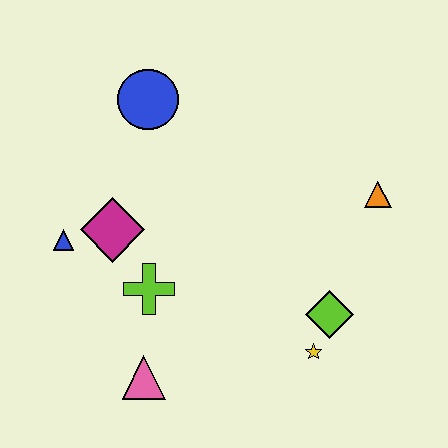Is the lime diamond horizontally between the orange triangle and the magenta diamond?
Yes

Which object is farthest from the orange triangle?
The blue triangle is farthest from the orange triangle.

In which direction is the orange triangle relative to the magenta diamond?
The orange triangle is to the right of the magenta diamond.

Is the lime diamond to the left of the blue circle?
No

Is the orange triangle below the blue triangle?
No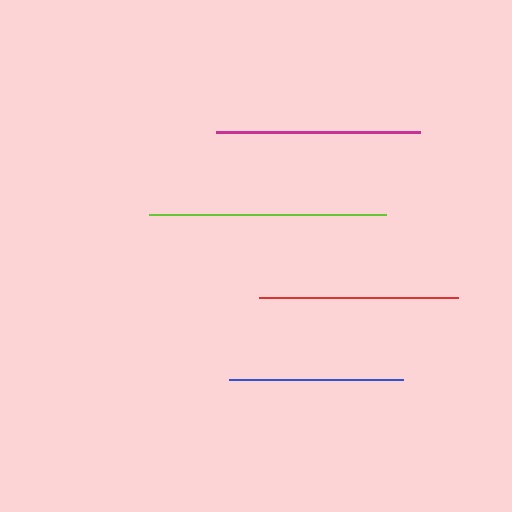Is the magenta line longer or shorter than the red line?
The magenta line is longer than the red line.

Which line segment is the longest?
The lime line is the longest at approximately 237 pixels.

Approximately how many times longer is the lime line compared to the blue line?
The lime line is approximately 1.4 times the length of the blue line.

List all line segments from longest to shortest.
From longest to shortest: lime, magenta, red, blue.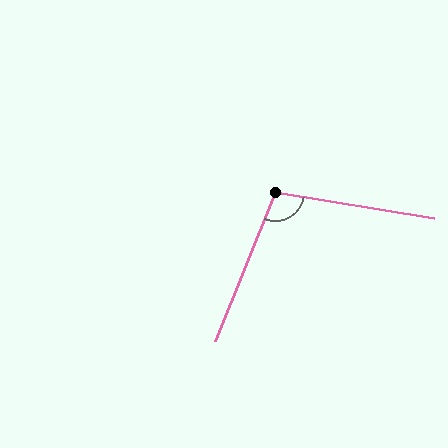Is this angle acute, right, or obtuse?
It is obtuse.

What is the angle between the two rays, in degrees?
Approximately 103 degrees.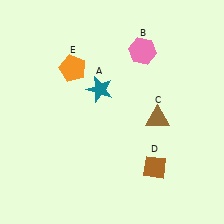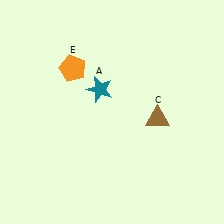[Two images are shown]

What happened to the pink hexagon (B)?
The pink hexagon (B) was removed in Image 2. It was in the top-right area of Image 1.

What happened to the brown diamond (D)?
The brown diamond (D) was removed in Image 2. It was in the bottom-right area of Image 1.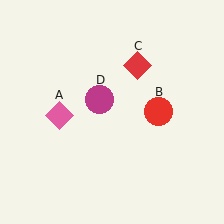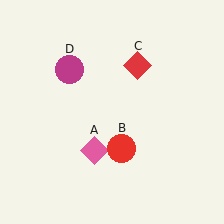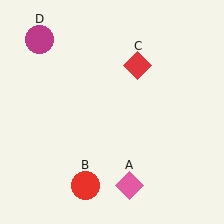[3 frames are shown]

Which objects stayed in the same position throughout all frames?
Red diamond (object C) remained stationary.